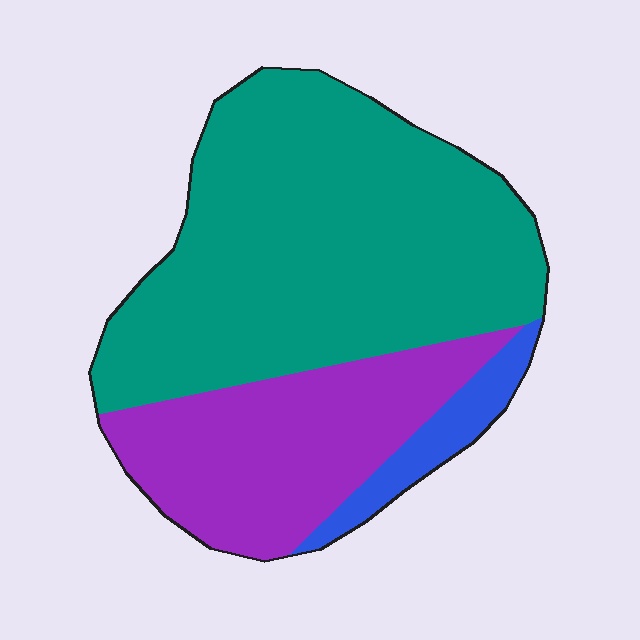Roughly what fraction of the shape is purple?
Purple takes up between a quarter and a half of the shape.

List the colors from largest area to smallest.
From largest to smallest: teal, purple, blue.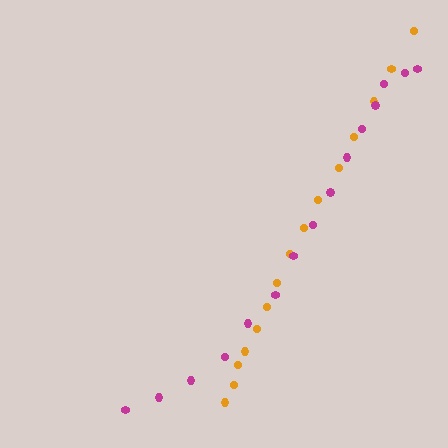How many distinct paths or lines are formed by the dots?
There are 2 distinct paths.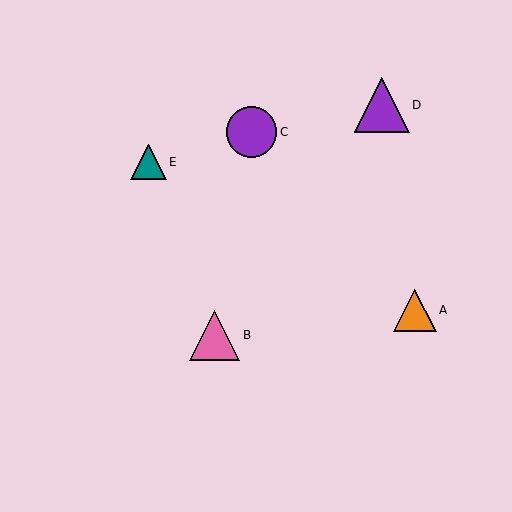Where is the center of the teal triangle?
The center of the teal triangle is at (149, 162).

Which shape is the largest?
The purple triangle (labeled D) is the largest.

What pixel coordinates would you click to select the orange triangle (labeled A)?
Click at (415, 310) to select the orange triangle A.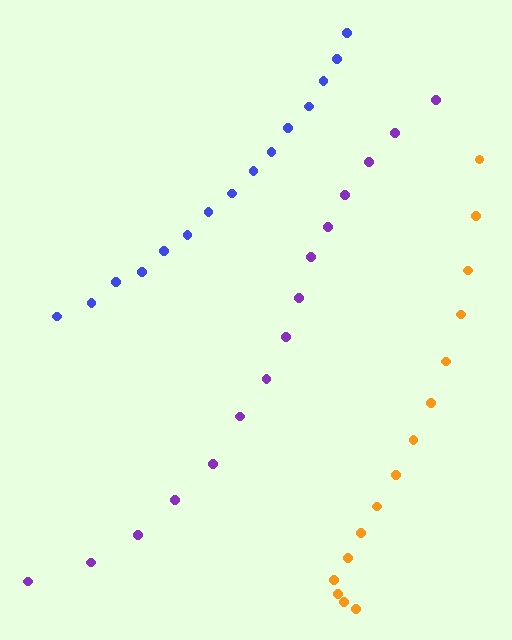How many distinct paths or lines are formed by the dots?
There are 3 distinct paths.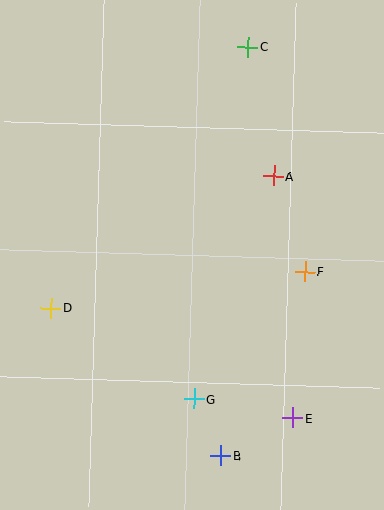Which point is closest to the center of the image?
Point A at (274, 176) is closest to the center.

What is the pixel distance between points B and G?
The distance between B and G is 63 pixels.